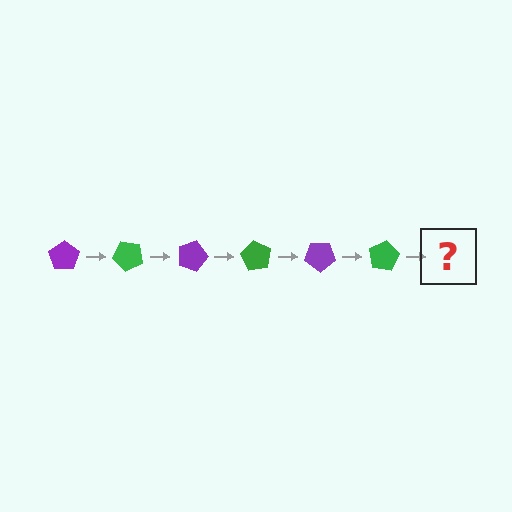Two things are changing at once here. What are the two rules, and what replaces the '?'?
The two rules are that it rotates 45 degrees each step and the color cycles through purple and green. The '?' should be a purple pentagon, rotated 270 degrees from the start.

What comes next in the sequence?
The next element should be a purple pentagon, rotated 270 degrees from the start.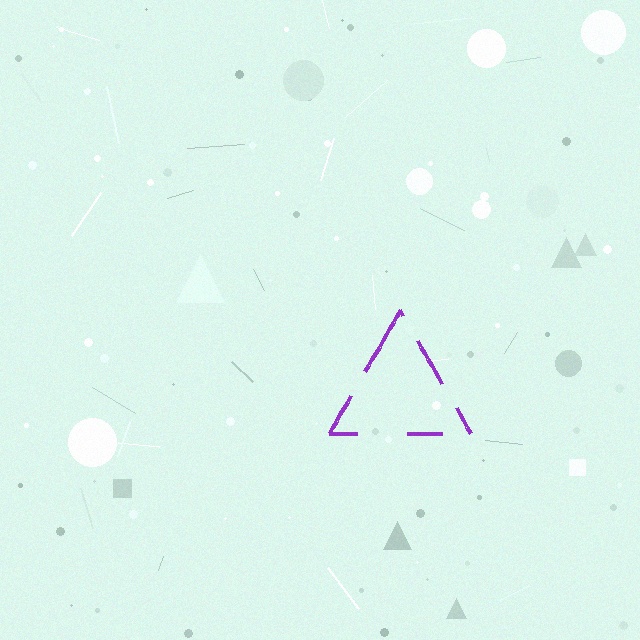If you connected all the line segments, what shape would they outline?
They would outline a triangle.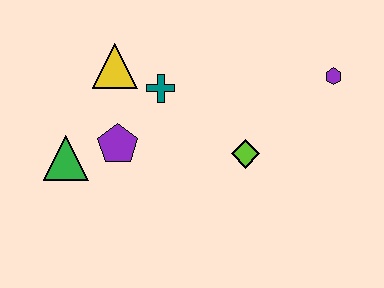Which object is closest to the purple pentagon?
The green triangle is closest to the purple pentagon.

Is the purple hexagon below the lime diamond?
No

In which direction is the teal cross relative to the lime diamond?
The teal cross is to the left of the lime diamond.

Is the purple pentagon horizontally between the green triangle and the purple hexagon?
Yes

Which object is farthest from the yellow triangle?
The purple hexagon is farthest from the yellow triangle.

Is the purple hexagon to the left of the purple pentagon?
No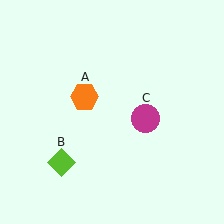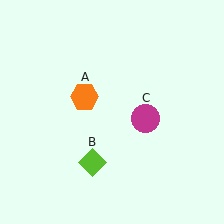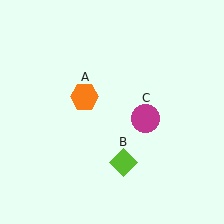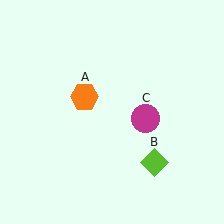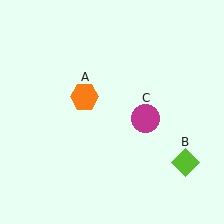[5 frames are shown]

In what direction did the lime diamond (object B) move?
The lime diamond (object B) moved right.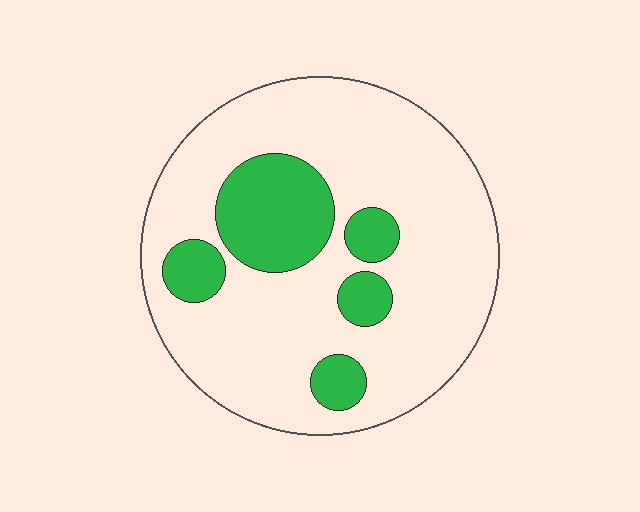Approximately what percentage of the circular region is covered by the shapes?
Approximately 20%.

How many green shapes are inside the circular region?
5.